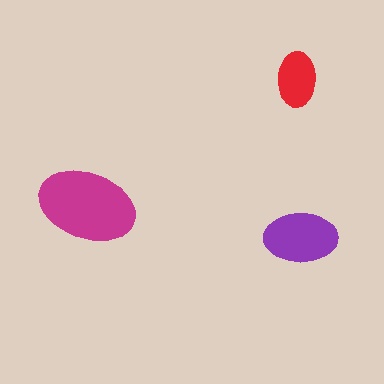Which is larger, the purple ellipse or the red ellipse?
The purple one.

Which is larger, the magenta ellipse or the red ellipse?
The magenta one.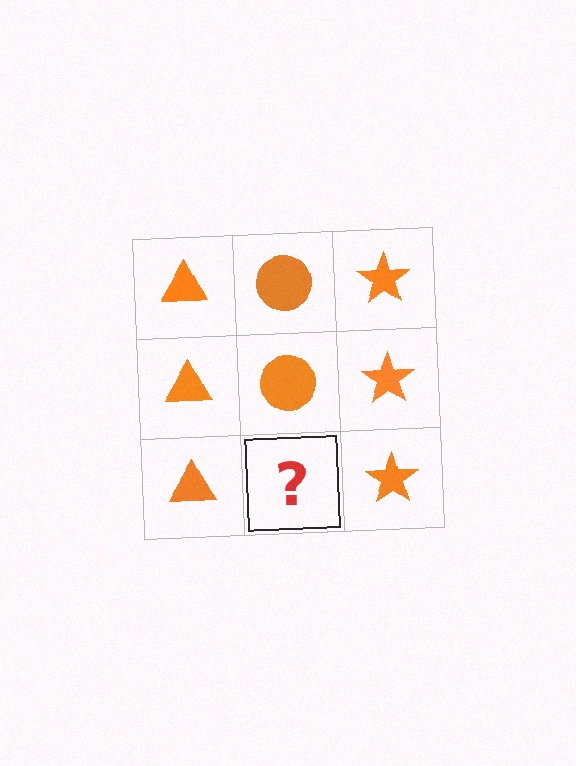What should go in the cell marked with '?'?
The missing cell should contain an orange circle.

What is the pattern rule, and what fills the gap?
The rule is that each column has a consistent shape. The gap should be filled with an orange circle.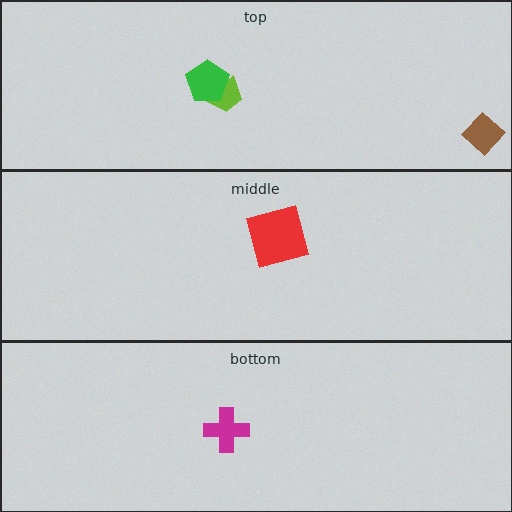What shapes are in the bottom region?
The magenta cross.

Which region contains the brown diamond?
The top region.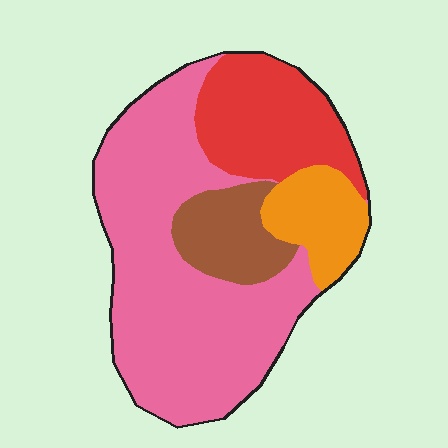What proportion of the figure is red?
Red covers 21% of the figure.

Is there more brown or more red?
Red.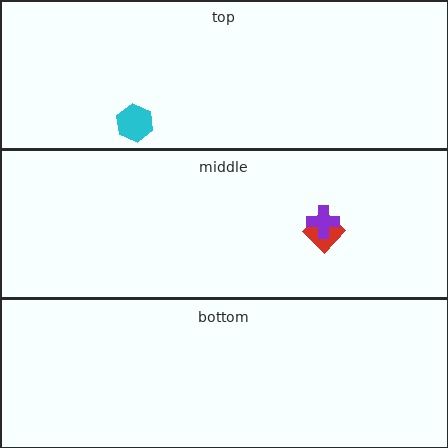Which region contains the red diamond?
The middle region.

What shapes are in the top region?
The cyan hexagon.